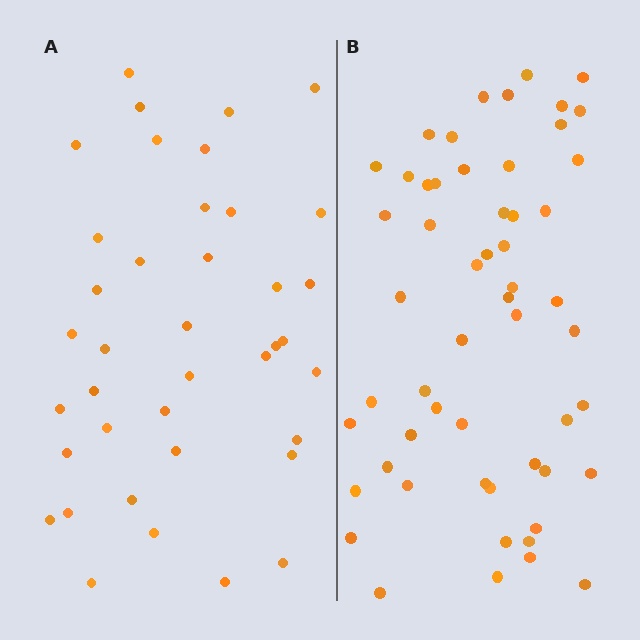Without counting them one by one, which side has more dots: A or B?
Region B (the right region) has more dots.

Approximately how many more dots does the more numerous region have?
Region B has approximately 15 more dots than region A.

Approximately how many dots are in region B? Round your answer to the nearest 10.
About 60 dots. (The exact count is 55, which rounds to 60.)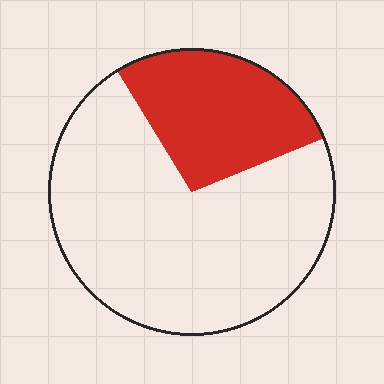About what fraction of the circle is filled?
About one quarter (1/4).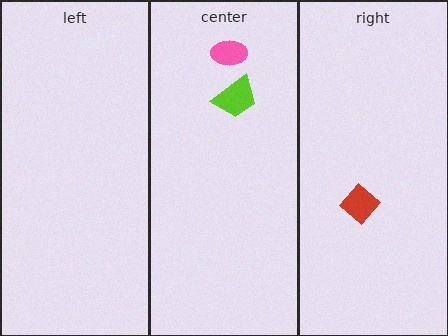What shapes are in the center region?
The pink ellipse, the lime trapezoid.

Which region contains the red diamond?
The right region.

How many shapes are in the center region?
2.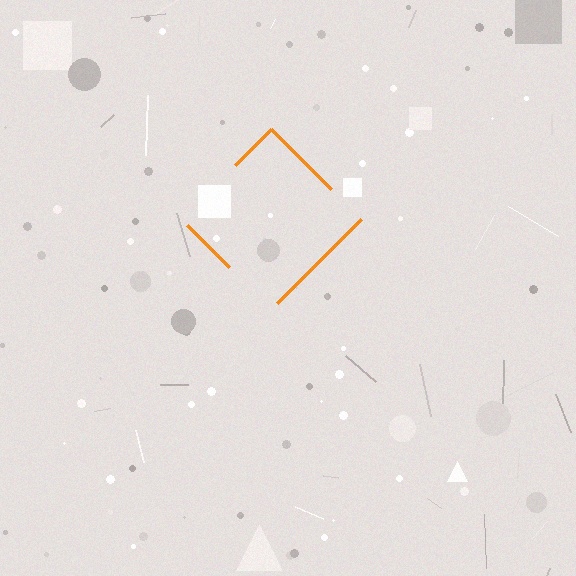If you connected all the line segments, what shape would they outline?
They would outline a diamond.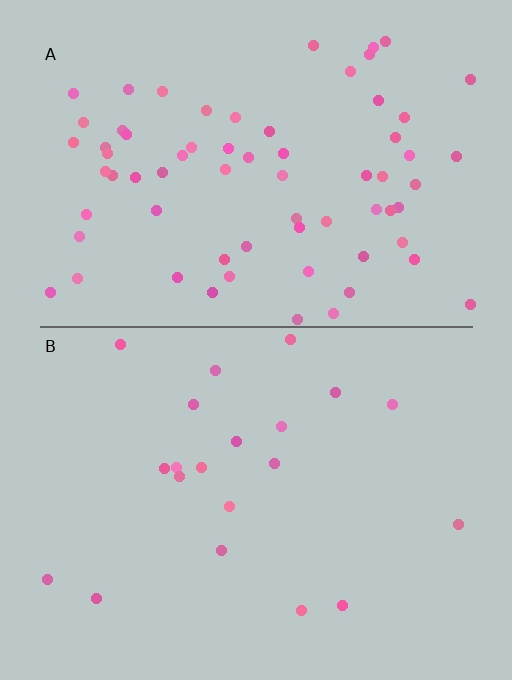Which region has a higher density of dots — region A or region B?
A (the top).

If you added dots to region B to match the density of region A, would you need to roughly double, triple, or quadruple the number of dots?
Approximately triple.